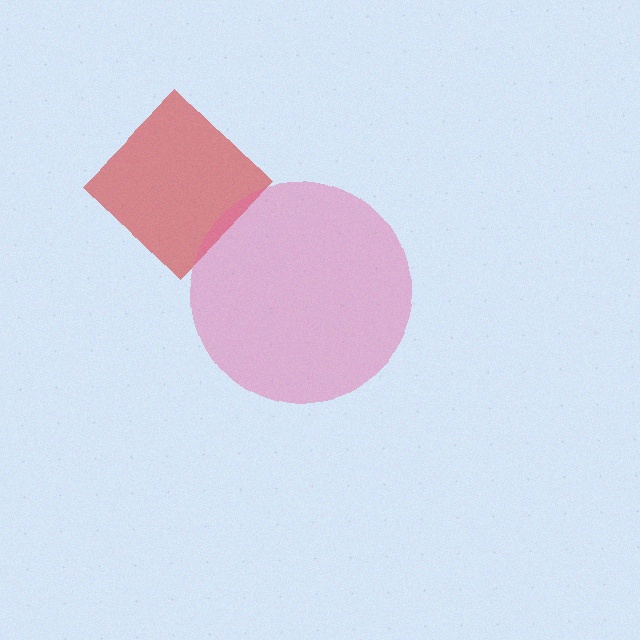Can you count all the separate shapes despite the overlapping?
Yes, there are 2 separate shapes.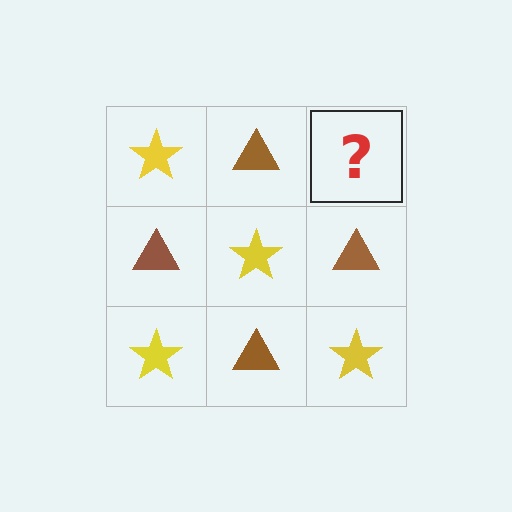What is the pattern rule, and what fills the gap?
The rule is that it alternates yellow star and brown triangle in a checkerboard pattern. The gap should be filled with a yellow star.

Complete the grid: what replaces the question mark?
The question mark should be replaced with a yellow star.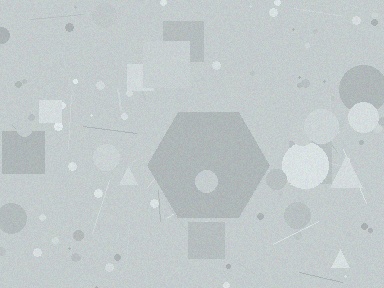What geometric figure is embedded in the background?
A hexagon is embedded in the background.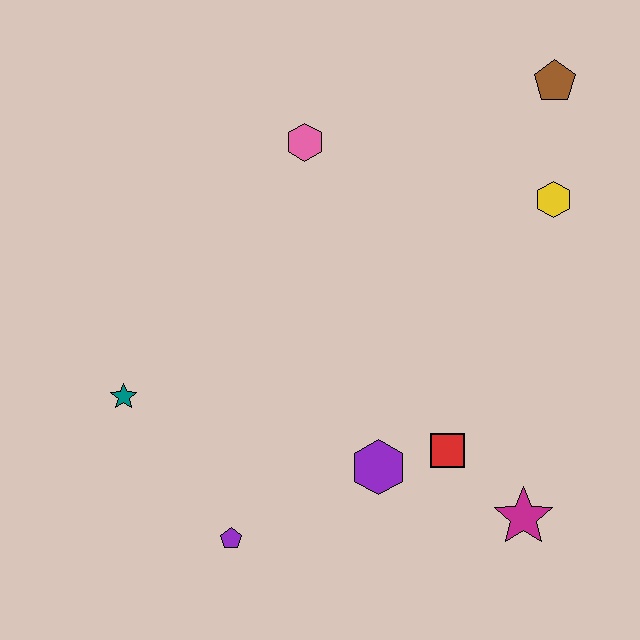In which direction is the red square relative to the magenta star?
The red square is to the left of the magenta star.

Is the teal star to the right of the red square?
No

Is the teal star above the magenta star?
Yes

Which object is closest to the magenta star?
The red square is closest to the magenta star.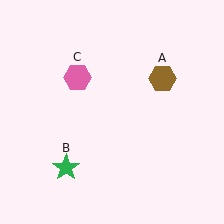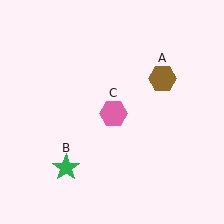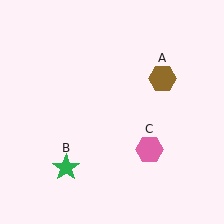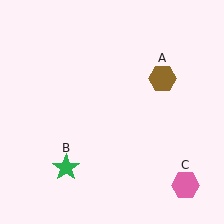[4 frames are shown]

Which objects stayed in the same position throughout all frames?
Brown hexagon (object A) and green star (object B) remained stationary.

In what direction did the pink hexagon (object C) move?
The pink hexagon (object C) moved down and to the right.